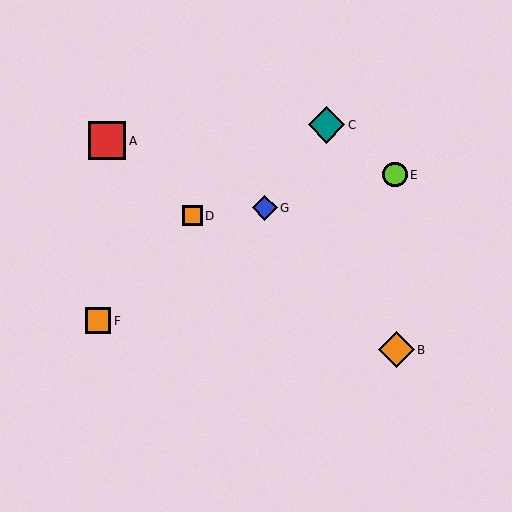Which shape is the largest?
The red square (labeled A) is the largest.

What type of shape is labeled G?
Shape G is a blue diamond.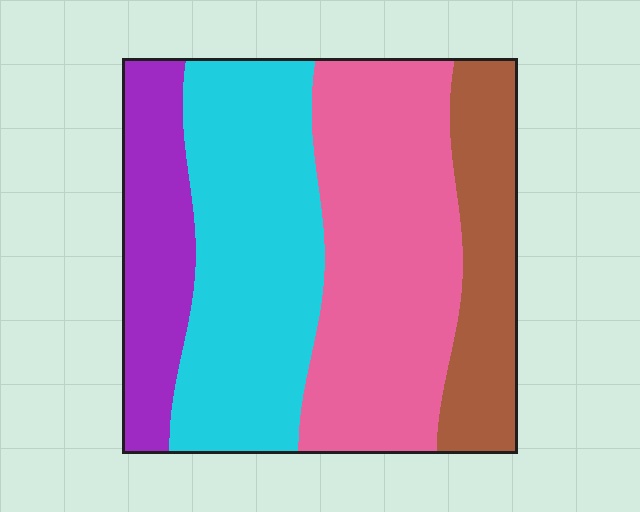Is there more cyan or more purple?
Cyan.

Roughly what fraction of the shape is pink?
Pink takes up about one third (1/3) of the shape.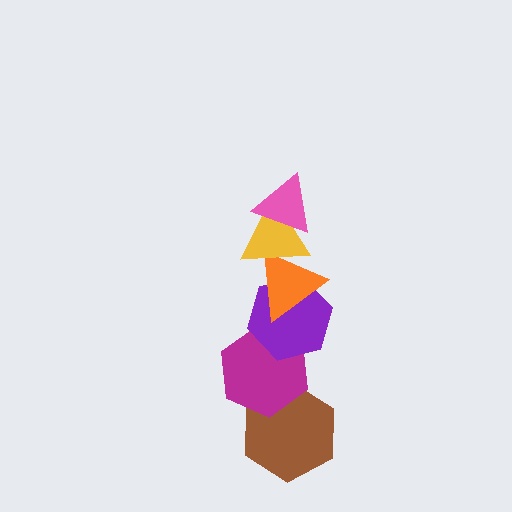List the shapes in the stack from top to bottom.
From top to bottom: the pink triangle, the yellow triangle, the orange triangle, the purple hexagon, the magenta hexagon, the brown hexagon.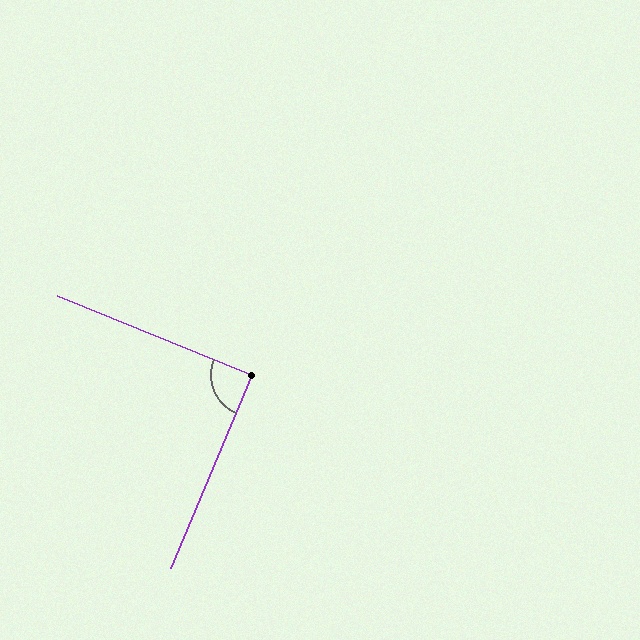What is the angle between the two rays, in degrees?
Approximately 90 degrees.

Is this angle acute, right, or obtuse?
It is approximately a right angle.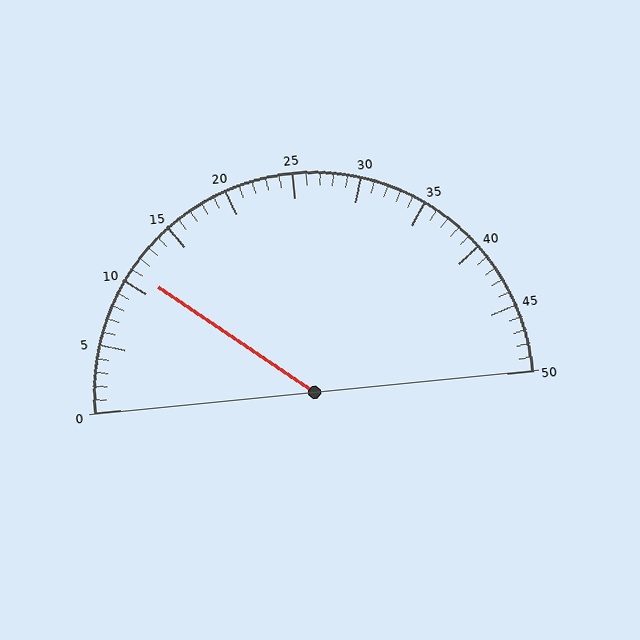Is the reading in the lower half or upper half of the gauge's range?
The reading is in the lower half of the range (0 to 50).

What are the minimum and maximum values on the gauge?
The gauge ranges from 0 to 50.